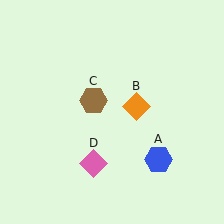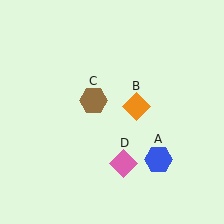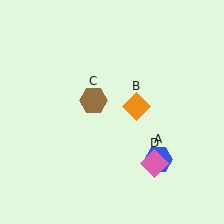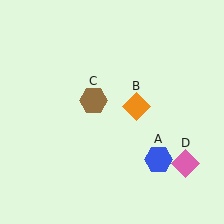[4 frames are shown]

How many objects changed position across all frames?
1 object changed position: pink diamond (object D).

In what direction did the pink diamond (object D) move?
The pink diamond (object D) moved right.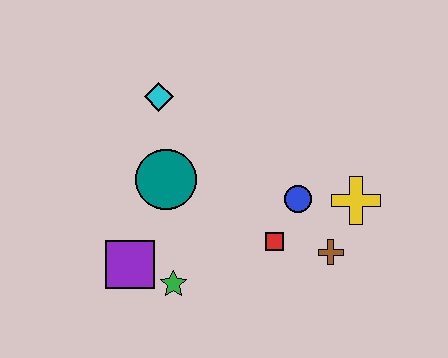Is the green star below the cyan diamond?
Yes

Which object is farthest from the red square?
The cyan diamond is farthest from the red square.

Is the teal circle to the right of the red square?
No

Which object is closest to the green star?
The purple square is closest to the green star.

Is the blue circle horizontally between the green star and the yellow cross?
Yes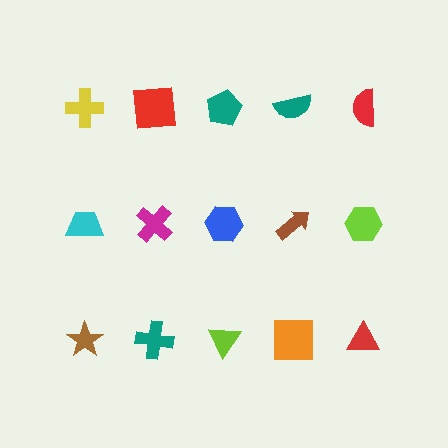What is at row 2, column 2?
A magenta cross.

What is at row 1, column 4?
A teal semicircle.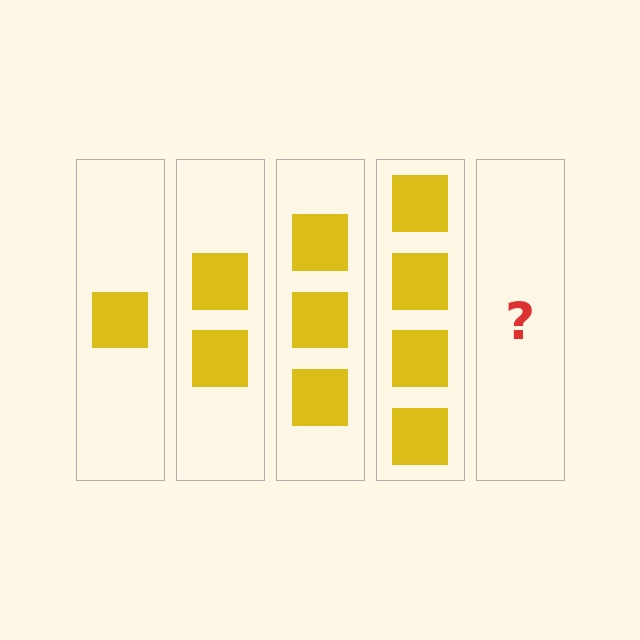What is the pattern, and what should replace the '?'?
The pattern is that each step adds one more square. The '?' should be 5 squares.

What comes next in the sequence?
The next element should be 5 squares.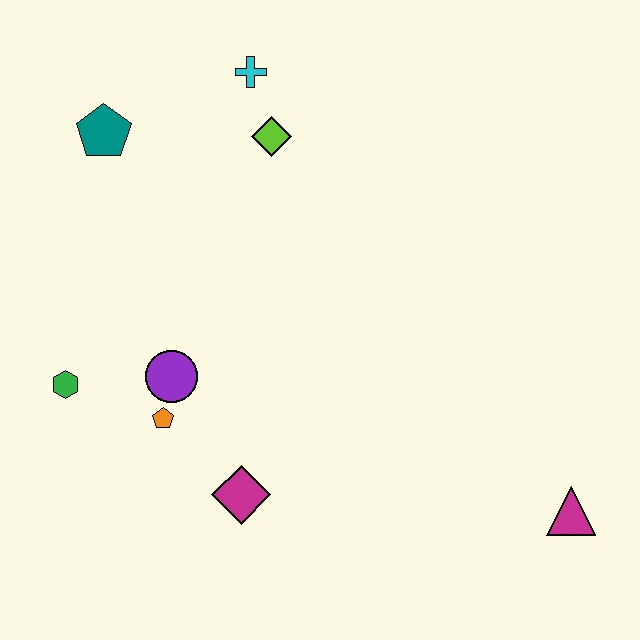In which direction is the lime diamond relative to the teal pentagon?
The lime diamond is to the right of the teal pentagon.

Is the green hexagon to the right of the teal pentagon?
No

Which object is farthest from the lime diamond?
The magenta triangle is farthest from the lime diamond.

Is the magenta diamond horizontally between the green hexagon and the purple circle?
No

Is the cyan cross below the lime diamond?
No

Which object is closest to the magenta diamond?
The orange pentagon is closest to the magenta diamond.